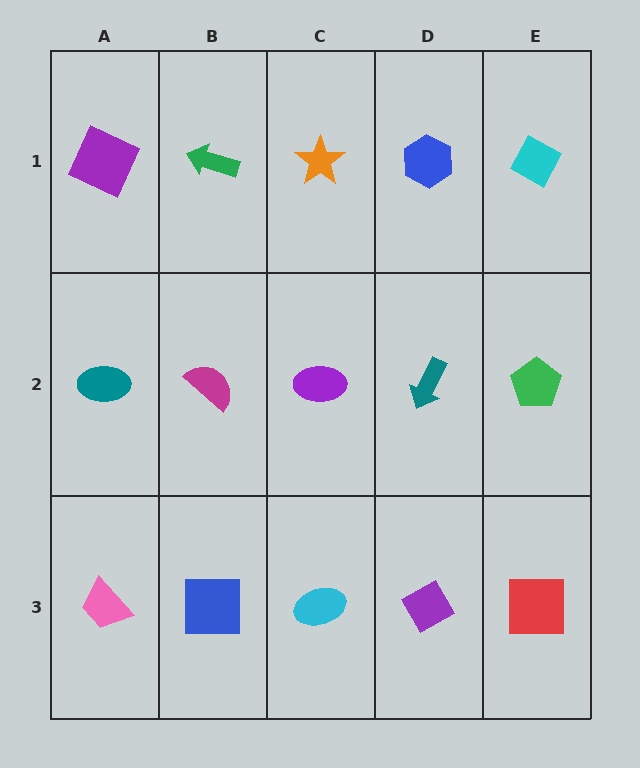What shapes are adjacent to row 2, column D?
A blue hexagon (row 1, column D), a purple diamond (row 3, column D), a purple ellipse (row 2, column C), a green pentagon (row 2, column E).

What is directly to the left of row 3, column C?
A blue square.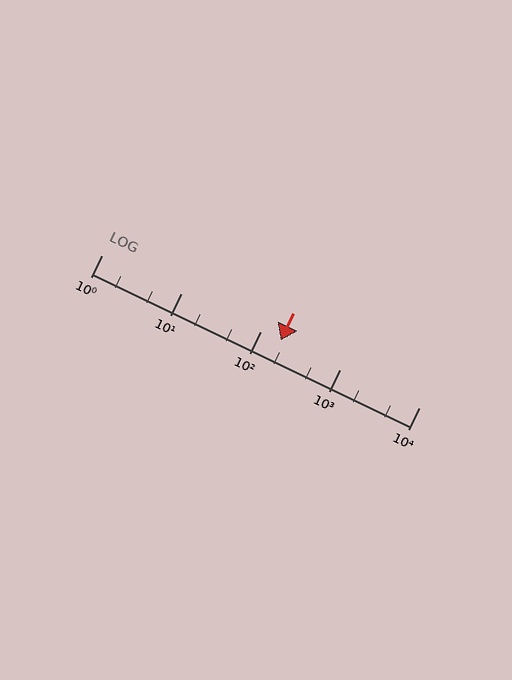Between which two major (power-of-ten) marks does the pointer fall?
The pointer is between 100 and 1000.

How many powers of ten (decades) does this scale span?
The scale spans 4 decades, from 1 to 10000.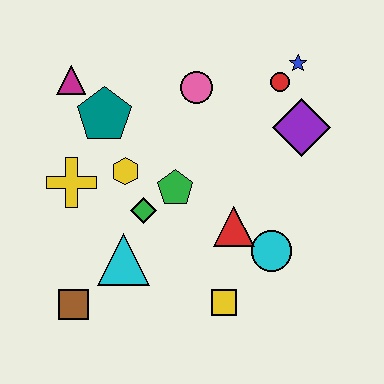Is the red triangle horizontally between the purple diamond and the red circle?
No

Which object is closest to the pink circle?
The red circle is closest to the pink circle.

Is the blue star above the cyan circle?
Yes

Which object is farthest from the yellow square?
The magenta triangle is farthest from the yellow square.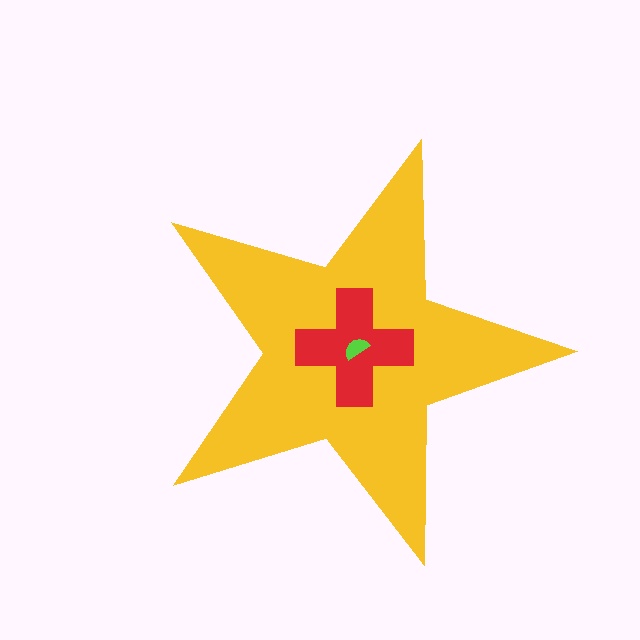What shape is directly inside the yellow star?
The red cross.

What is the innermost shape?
The lime semicircle.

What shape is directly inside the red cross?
The lime semicircle.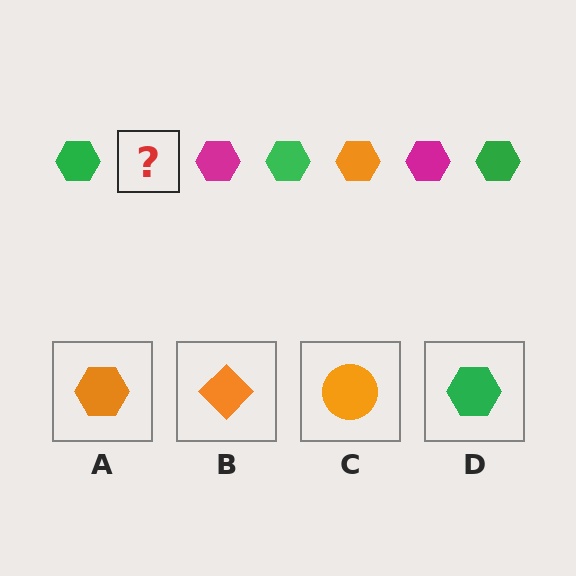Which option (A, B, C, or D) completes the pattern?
A.